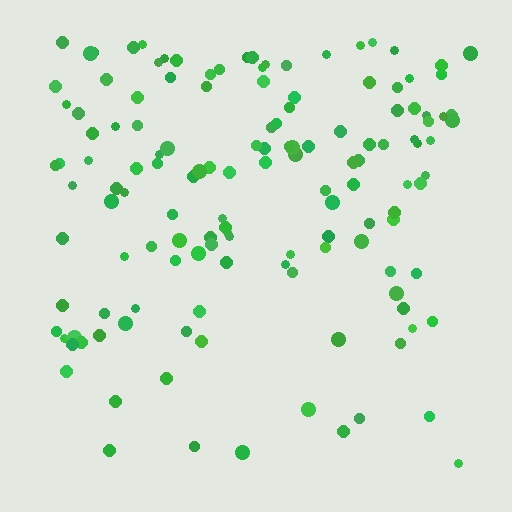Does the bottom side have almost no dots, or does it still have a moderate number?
Still a moderate number, just noticeably fewer than the top.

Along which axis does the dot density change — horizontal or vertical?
Vertical.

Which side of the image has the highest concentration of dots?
The top.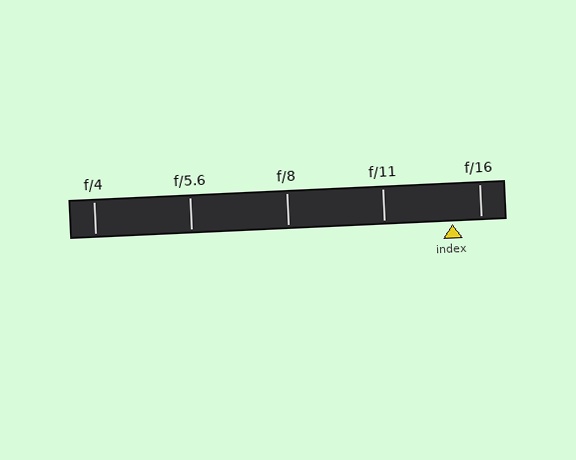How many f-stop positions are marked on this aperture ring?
There are 5 f-stop positions marked.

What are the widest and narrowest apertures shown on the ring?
The widest aperture shown is f/4 and the narrowest is f/16.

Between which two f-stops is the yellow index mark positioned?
The index mark is between f/11 and f/16.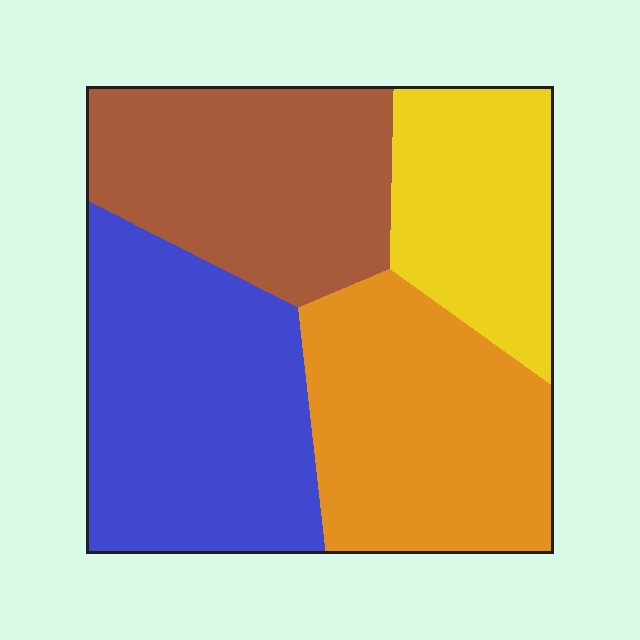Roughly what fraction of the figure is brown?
Brown covers roughly 25% of the figure.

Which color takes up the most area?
Blue, at roughly 30%.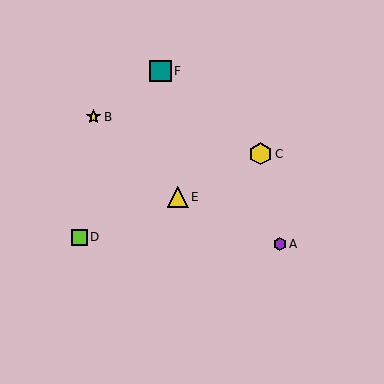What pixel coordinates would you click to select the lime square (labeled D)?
Click at (79, 237) to select the lime square D.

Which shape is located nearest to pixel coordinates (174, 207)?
The yellow triangle (labeled E) at (178, 197) is nearest to that location.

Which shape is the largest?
The yellow hexagon (labeled C) is the largest.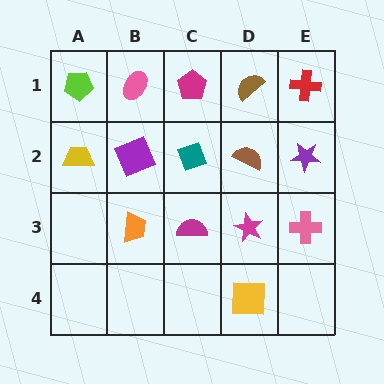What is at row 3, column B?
An orange trapezoid.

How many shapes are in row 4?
1 shape.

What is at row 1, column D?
A brown semicircle.